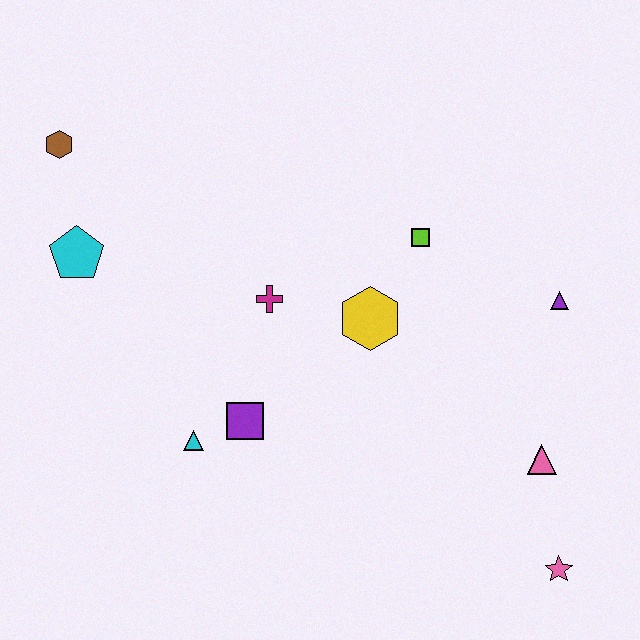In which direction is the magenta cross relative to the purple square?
The magenta cross is above the purple square.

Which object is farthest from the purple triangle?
The brown hexagon is farthest from the purple triangle.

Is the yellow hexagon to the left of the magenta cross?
No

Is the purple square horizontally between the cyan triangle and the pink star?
Yes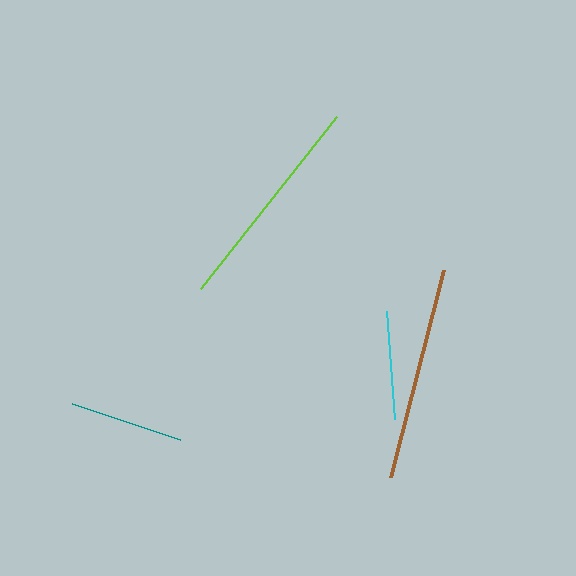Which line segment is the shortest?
The cyan line is the shortest at approximately 108 pixels.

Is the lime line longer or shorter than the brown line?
The lime line is longer than the brown line.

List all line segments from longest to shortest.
From longest to shortest: lime, brown, teal, cyan.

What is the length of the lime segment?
The lime segment is approximately 220 pixels long.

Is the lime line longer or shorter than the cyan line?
The lime line is longer than the cyan line.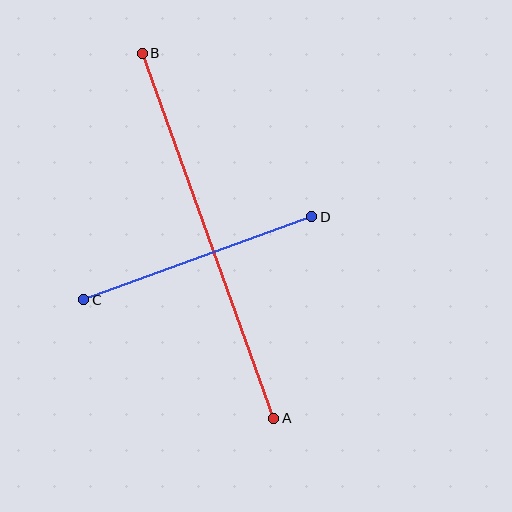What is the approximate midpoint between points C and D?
The midpoint is at approximately (198, 258) pixels.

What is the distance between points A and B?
The distance is approximately 388 pixels.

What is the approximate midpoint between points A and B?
The midpoint is at approximately (208, 236) pixels.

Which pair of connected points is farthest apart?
Points A and B are farthest apart.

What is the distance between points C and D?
The distance is approximately 242 pixels.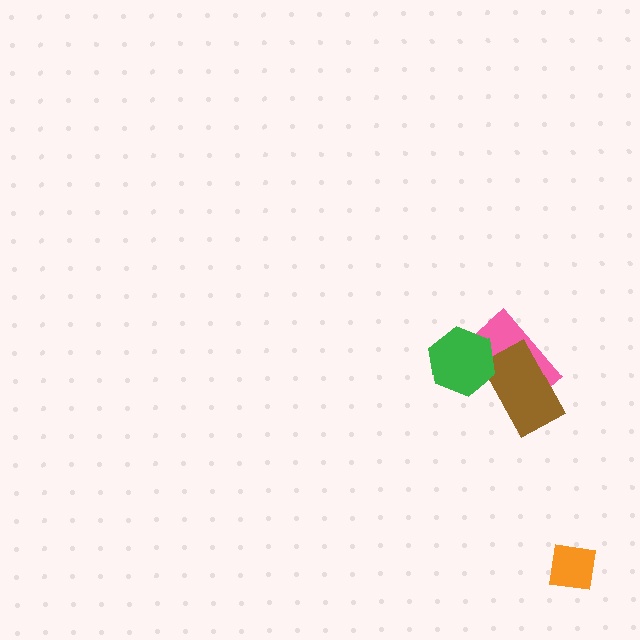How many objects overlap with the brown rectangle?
2 objects overlap with the brown rectangle.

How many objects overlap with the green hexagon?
2 objects overlap with the green hexagon.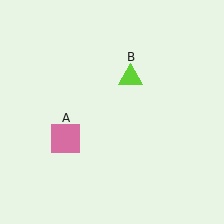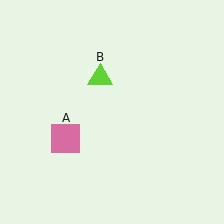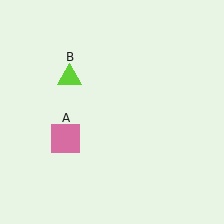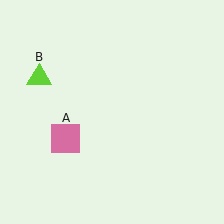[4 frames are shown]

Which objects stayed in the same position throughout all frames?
Pink square (object A) remained stationary.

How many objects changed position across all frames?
1 object changed position: lime triangle (object B).